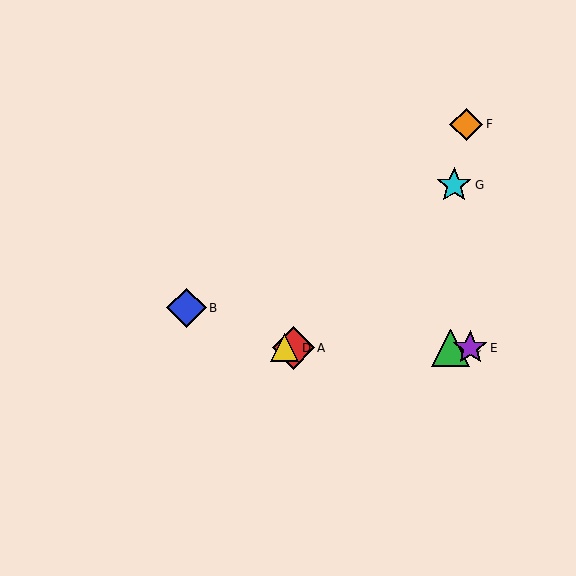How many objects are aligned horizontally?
4 objects (A, C, D, E) are aligned horizontally.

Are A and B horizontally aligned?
No, A is at y≈348 and B is at y≈308.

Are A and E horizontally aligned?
Yes, both are at y≈348.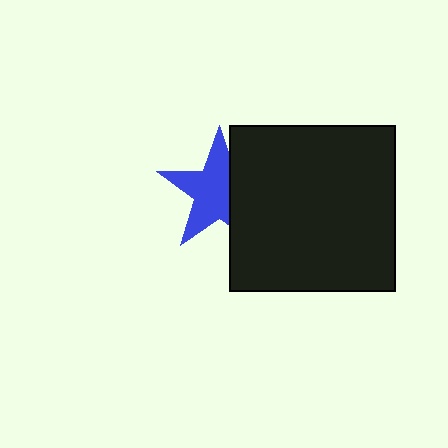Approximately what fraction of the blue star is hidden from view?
Roughly 34% of the blue star is hidden behind the black square.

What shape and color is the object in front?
The object in front is a black square.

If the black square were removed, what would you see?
You would see the complete blue star.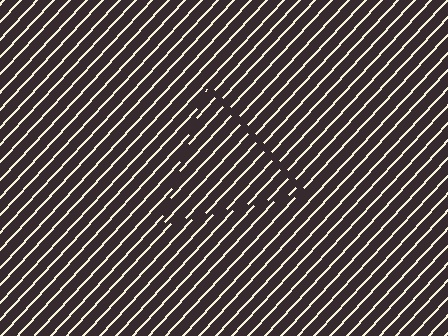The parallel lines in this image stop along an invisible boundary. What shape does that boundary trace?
An illusory triangle. The interior of the shape contains the same grating, shifted by half a period — the contour is defined by the phase discontinuity where line-ends from the inner and outer gratings abut.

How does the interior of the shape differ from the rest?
The interior of the shape contains the same grating, shifted by half a period — the contour is defined by the phase discontinuity where line-ends from the inner and outer gratings abut.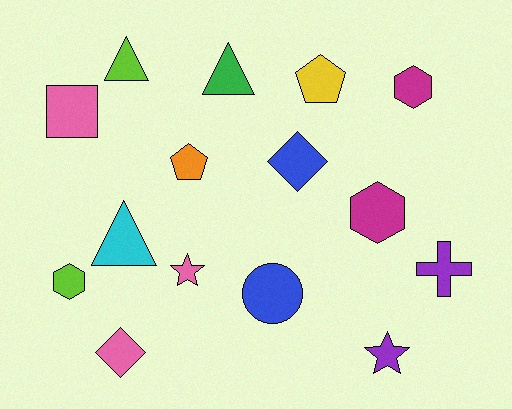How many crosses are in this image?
There is 1 cross.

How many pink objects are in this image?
There are 3 pink objects.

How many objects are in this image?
There are 15 objects.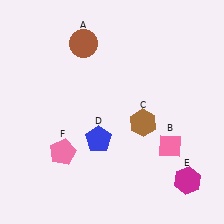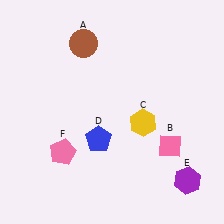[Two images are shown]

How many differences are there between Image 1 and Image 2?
There are 2 differences between the two images.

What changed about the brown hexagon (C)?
In Image 1, C is brown. In Image 2, it changed to yellow.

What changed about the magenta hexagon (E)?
In Image 1, E is magenta. In Image 2, it changed to purple.